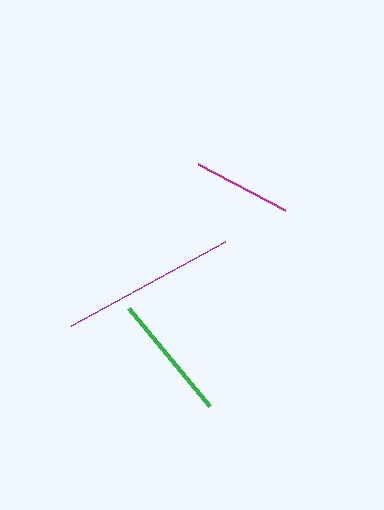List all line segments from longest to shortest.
From longest to shortest: purple, green, magenta.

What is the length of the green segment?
The green segment is approximately 127 pixels long.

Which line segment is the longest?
The purple line is the longest at approximately 176 pixels.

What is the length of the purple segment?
The purple segment is approximately 176 pixels long.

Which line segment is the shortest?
The magenta line is the shortest at approximately 99 pixels.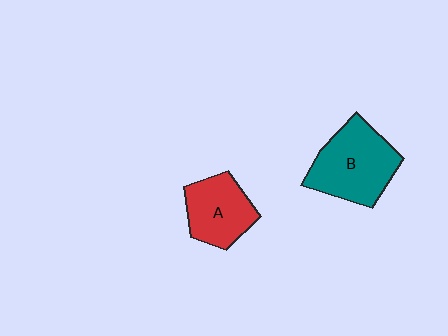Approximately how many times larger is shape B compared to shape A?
Approximately 1.4 times.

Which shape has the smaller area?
Shape A (red).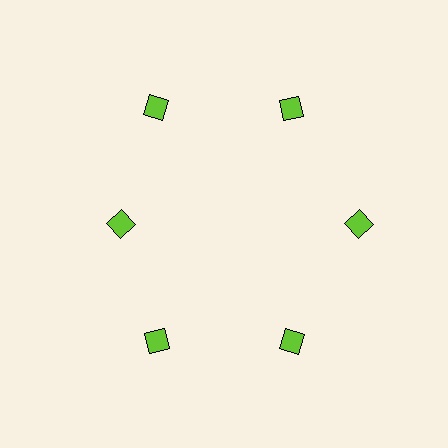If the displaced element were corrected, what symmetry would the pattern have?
It would have 6-fold rotational symmetry — the pattern would map onto itself every 60 degrees.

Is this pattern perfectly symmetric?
No. The 6 lime diamonds are arranged in a ring, but one element near the 9 o'clock position is pulled inward toward the center, breaking the 6-fold rotational symmetry.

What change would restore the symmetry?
The symmetry would be restored by moving it outward, back onto the ring so that all 6 diamonds sit at equal angles and equal distance from the center.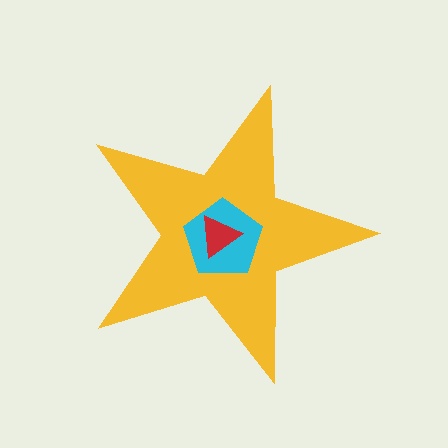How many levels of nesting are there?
3.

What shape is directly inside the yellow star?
The cyan pentagon.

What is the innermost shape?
The red triangle.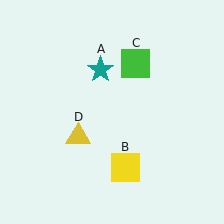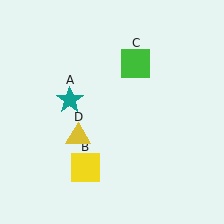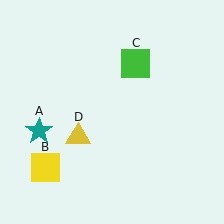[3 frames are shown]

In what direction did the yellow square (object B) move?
The yellow square (object B) moved left.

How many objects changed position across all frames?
2 objects changed position: teal star (object A), yellow square (object B).